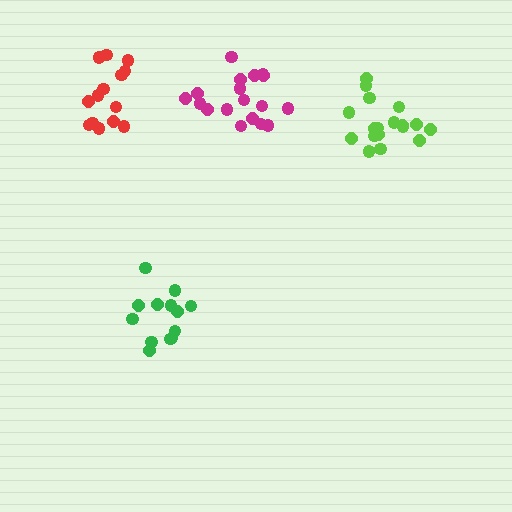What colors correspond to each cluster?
The clusters are colored: red, magenta, lime, green.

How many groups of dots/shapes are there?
There are 4 groups.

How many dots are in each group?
Group 1: 14 dots, Group 2: 18 dots, Group 3: 18 dots, Group 4: 13 dots (63 total).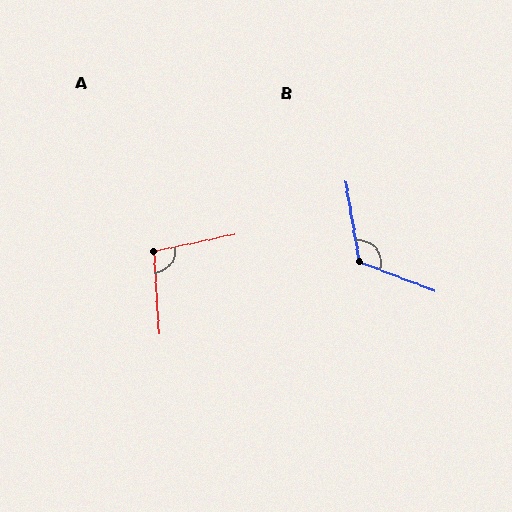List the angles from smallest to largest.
A (98°), B (120°).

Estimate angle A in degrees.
Approximately 98 degrees.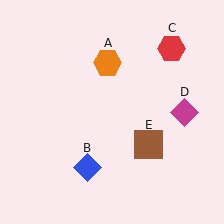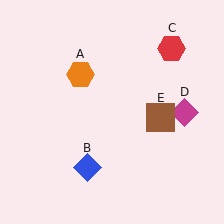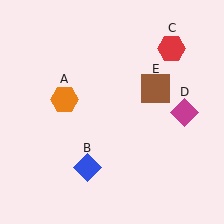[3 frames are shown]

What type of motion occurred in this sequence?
The orange hexagon (object A), brown square (object E) rotated counterclockwise around the center of the scene.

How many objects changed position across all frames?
2 objects changed position: orange hexagon (object A), brown square (object E).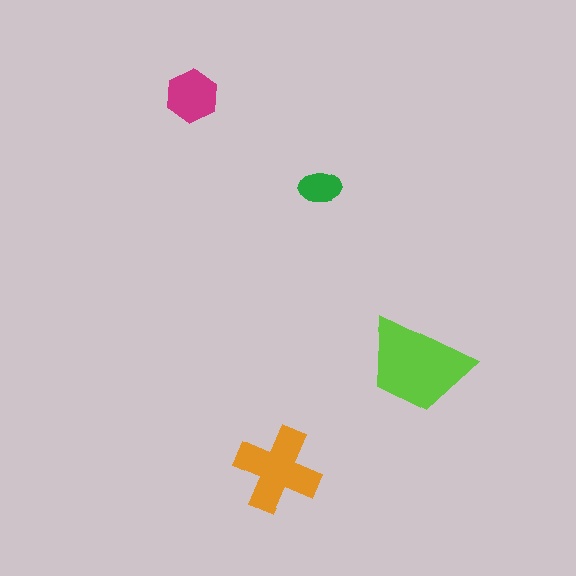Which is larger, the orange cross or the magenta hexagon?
The orange cross.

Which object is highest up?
The magenta hexagon is topmost.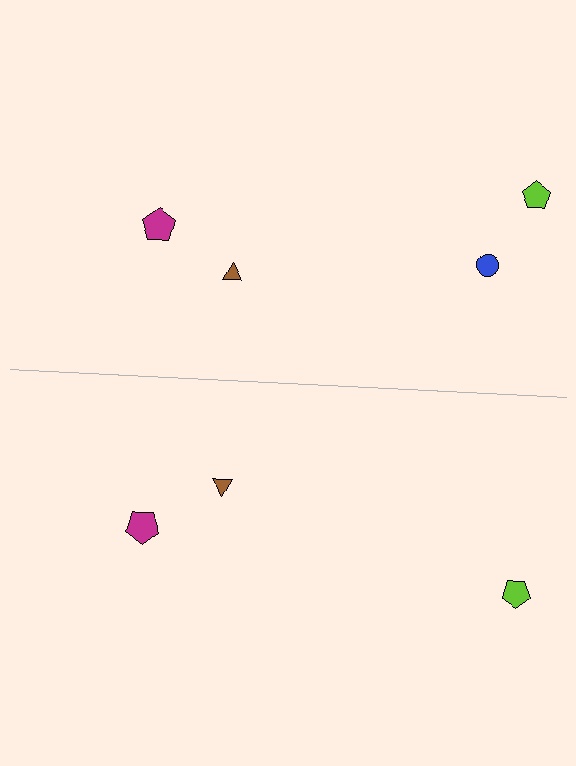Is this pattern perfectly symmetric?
No, the pattern is not perfectly symmetric. A blue circle is missing from the bottom side.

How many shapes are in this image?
There are 7 shapes in this image.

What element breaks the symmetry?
A blue circle is missing from the bottom side.